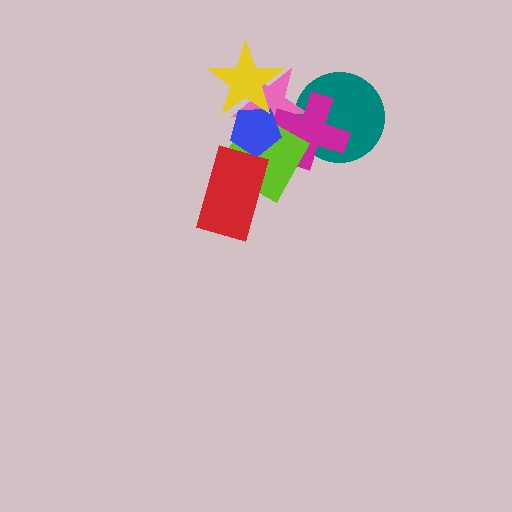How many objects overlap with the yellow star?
3 objects overlap with the yellow star.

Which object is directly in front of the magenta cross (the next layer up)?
The lime diamond is directly in front of the magenta cross.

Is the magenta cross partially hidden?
Yes, it is partially covered by another shape.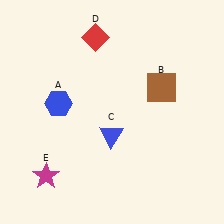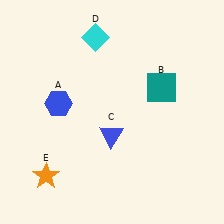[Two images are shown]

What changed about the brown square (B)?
In Image 1, B is brown. In Image 2, it changed to teal.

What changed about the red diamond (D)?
In Image 1, D is red. In Image 2, it changed to cyan.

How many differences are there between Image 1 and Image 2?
There are 3 differences between the two images.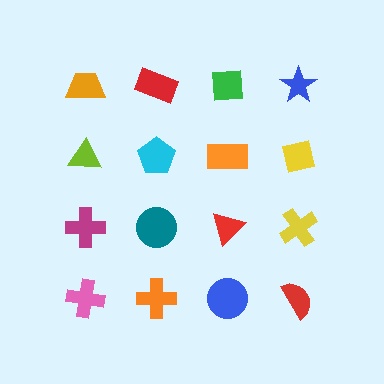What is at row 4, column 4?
A red semicircle.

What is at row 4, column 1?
A pink cross.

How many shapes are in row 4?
4 shapes.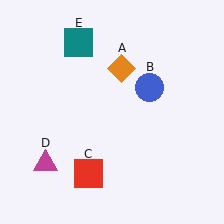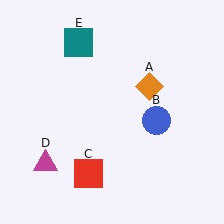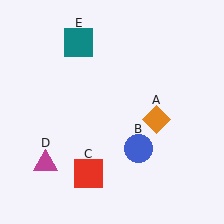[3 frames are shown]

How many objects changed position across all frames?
2 objects changed position: orange diamond (object A), blue circle (object B).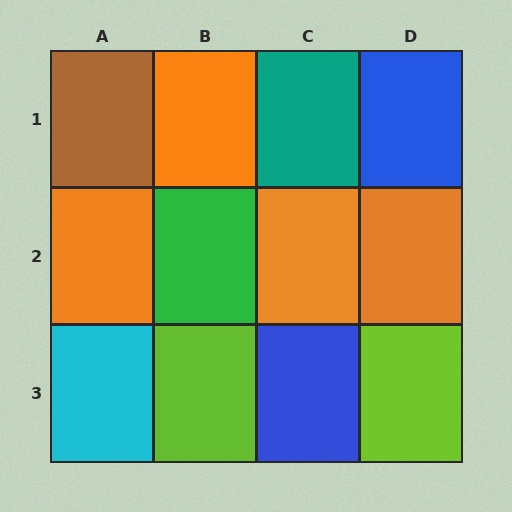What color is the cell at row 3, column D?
Lime.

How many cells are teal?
1 cell is teal.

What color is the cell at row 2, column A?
Orange.